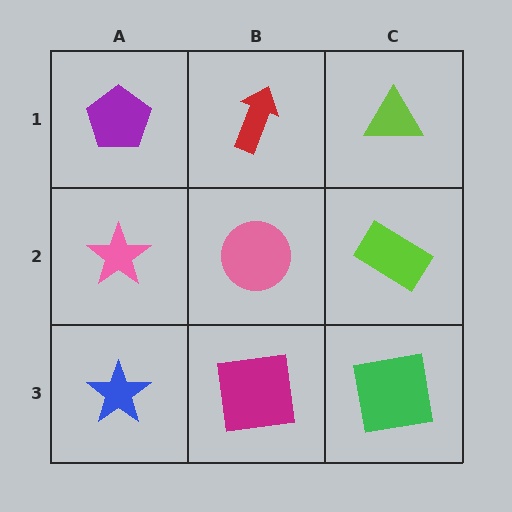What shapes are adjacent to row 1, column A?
A pink star (row 2, column A), a red arrow (row 1, column B).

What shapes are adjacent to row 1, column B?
A pink circle (row 2, column B), a purple pentagon (row 1, column A), a lime triangle (row 1, column C).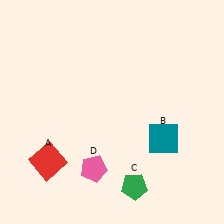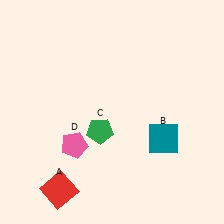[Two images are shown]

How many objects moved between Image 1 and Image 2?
3 objects moved between the two images.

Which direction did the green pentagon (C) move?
The green pentagon (C) moved up.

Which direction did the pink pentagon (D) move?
The pink pentagon (D) moved up.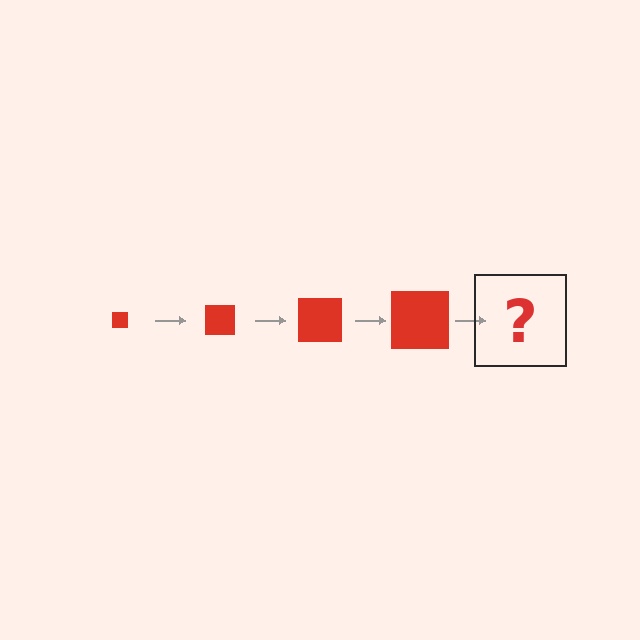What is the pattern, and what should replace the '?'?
The pattern is that the square gets progressively larger each step. The '?' should be a red square, larger than the previous one.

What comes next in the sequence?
The next element should be a red square, larger than the previous one.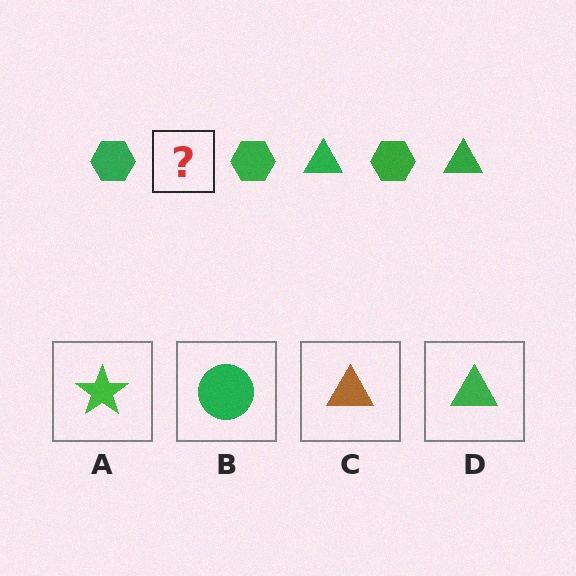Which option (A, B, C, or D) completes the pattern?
D.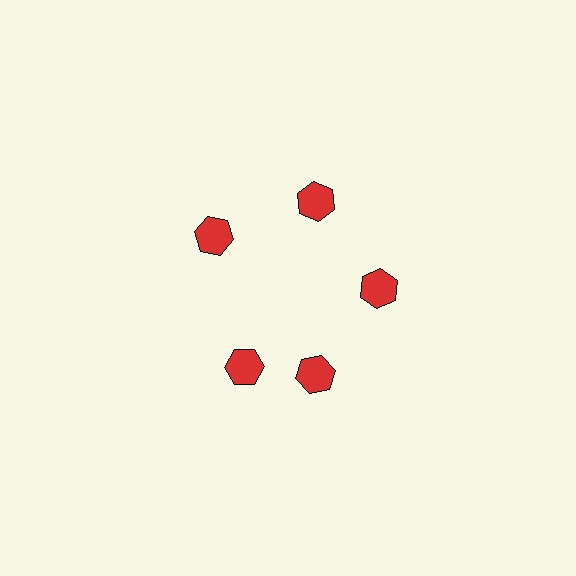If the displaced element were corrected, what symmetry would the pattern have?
It would have 5-fold rotational symmetry — the pattern would map onto itself every 72 degrees.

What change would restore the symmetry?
The symmetry would be restored by rotating it back into even spacing with its neighbors so that all 5 hexagons sit at equal angles and equal distance from the center.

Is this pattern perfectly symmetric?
No. The 5 red hexagons are arranged in a ring, but one element near the 8 o'clock position is rotated out of alignment along the ring, breaking the 5-fold rotational symmetry.